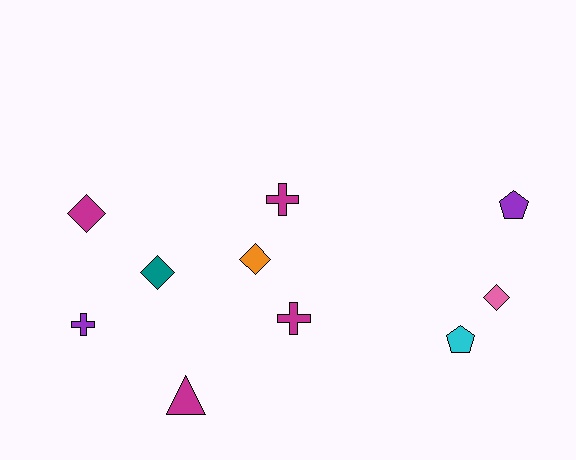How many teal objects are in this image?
There is 1 teal object.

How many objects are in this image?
There are 10 objects.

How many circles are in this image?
There are no circles.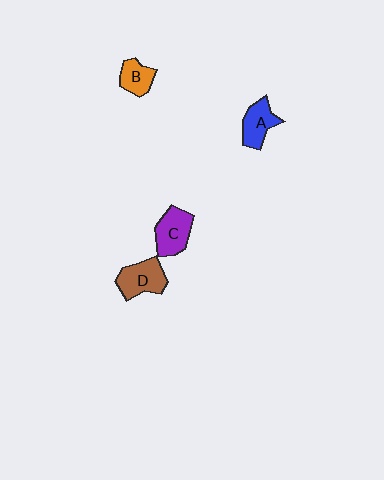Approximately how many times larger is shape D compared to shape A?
Approximately 1.2 times.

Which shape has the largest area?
Shape D (brown).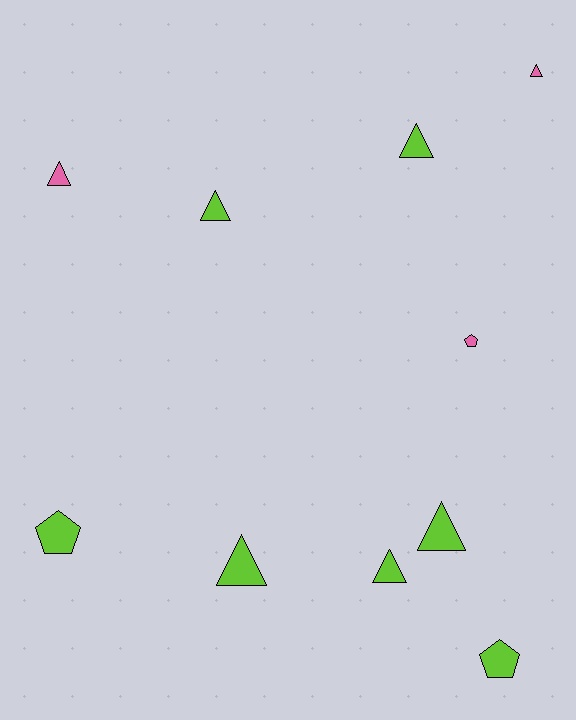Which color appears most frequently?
Lime, with 7 objects.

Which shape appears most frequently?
Triangle, with 7 objects.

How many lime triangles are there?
There are 5 lime triangles.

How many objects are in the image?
There are 10 objects.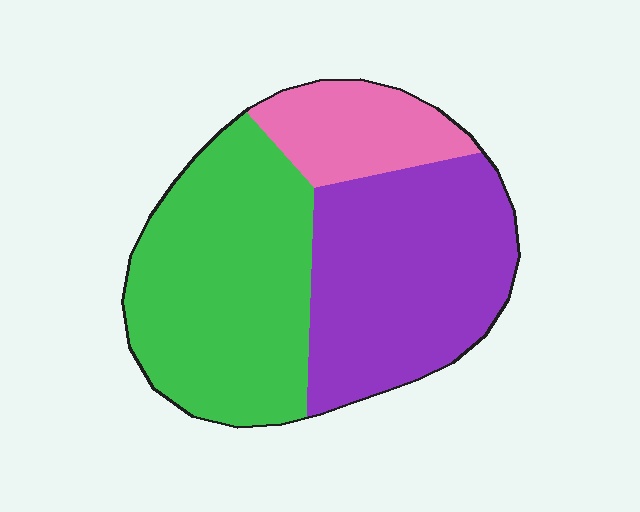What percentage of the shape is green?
Green covers around 45% of the shape.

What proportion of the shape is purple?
Purple covers about 40% of the shape.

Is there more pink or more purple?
Purple.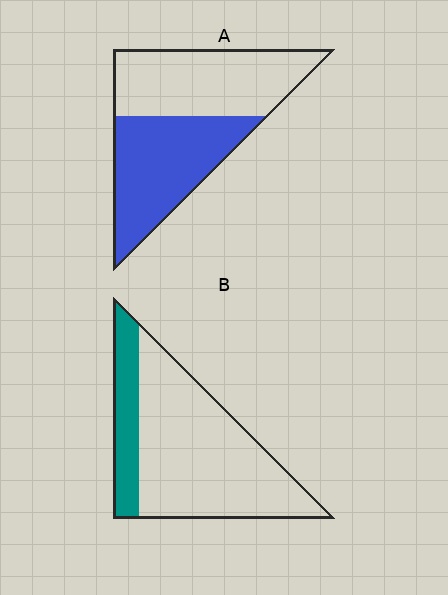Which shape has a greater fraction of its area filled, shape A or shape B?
Shape A.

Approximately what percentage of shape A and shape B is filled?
A is approximately 50% and B is approximately 20%.